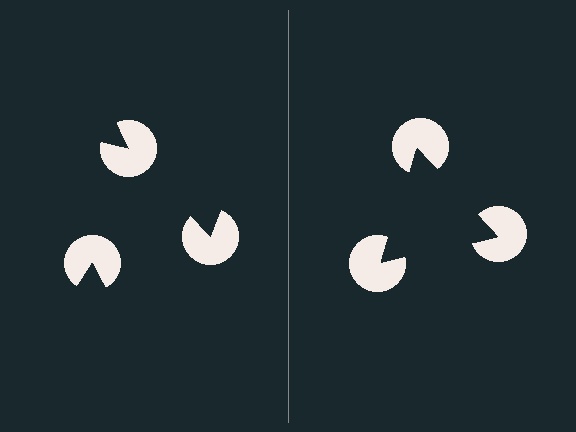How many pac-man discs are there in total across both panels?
6 — 3 on each side.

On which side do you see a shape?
An illusory triangle appears on the right side. On the left side the wedge cuts are rotated, so no coherent shape forms.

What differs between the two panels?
The pac-man discs are positioned identically on both sides; only the wedge orientations differ. On the right they align to a triangle; on the left they are misaligned.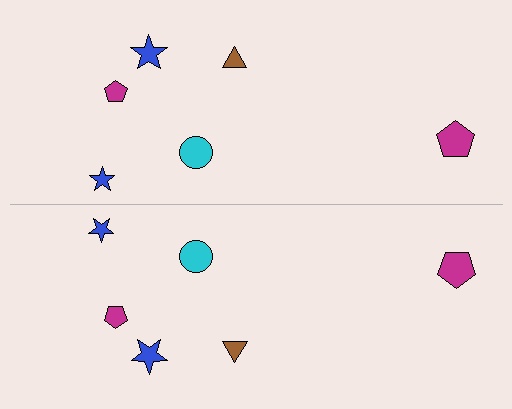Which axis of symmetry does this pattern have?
The pattern has a horizontal axis of symmetry running through the center of the image.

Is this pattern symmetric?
Yes, this pattern has bilateral (reflection) symmetry.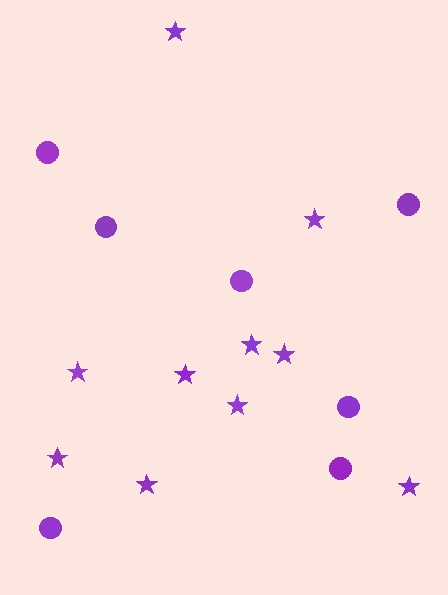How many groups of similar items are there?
There are 2 groups: one group of circles (7) and one group of stars (10).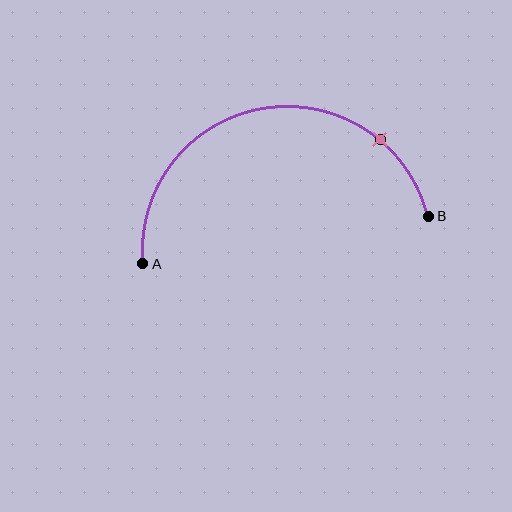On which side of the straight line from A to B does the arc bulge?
The arc bulges above the straight line connecting A and B.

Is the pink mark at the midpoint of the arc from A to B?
No. The pink mark lies on the arc but is closer to endpoint B. The arc midpoint would be at the point on the curve equidistant along the arc from both A and B.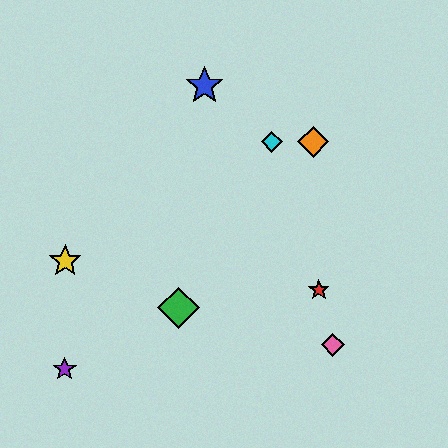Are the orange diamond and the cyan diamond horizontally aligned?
Yes, both are at y≈142.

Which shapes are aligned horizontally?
The orange diamond, the cyan diamond are aligned horizontally.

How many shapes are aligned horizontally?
2 shapes (the orange diamond, the cyan diamond) are aligned horizontally.